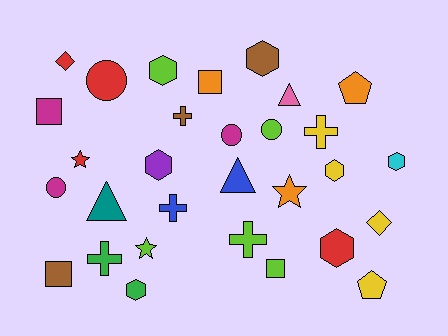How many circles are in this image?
There are 4 circles.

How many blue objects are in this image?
There are 2 blue objects.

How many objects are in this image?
There are 30 objects.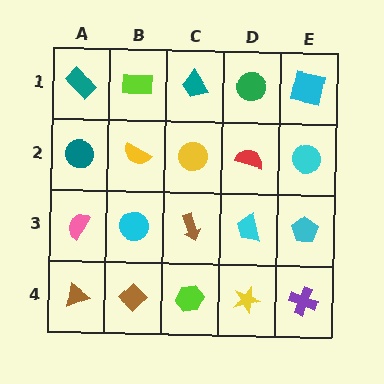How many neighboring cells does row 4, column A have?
2.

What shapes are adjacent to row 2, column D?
A green circle (row 1, column D), a cyan trapezoid (row 3, column D), a yellow circle (row 2, column C), a cyan circle (row 2, column E).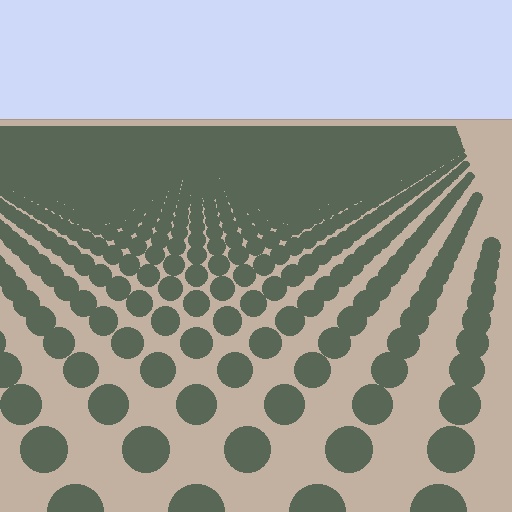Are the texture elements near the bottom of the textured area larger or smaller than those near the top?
Larger. Near the bottom, elements are closer to the viewer and appear at a bigger on-screen size.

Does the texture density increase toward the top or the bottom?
Density increases toward the top.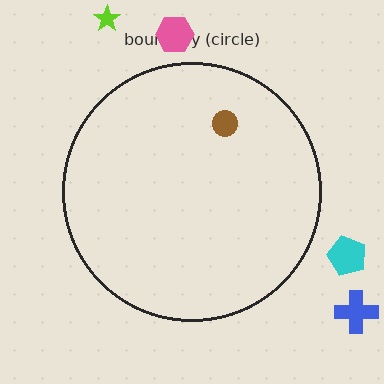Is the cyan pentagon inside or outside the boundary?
Outside.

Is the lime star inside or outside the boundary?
Outside.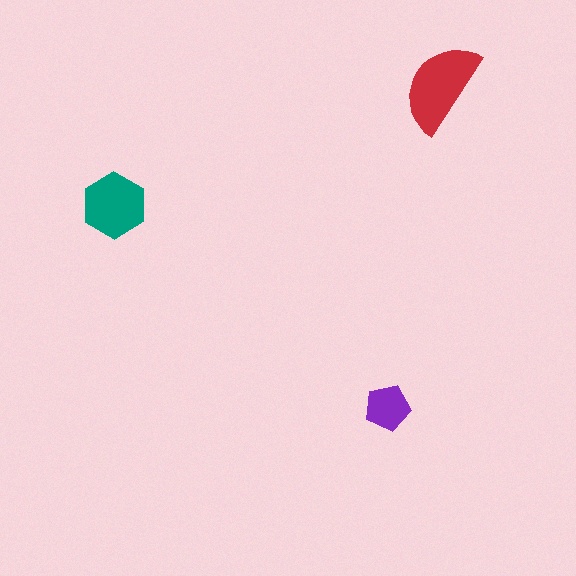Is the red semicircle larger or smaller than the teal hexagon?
Larger.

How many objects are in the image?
There are 3 objects in the image.